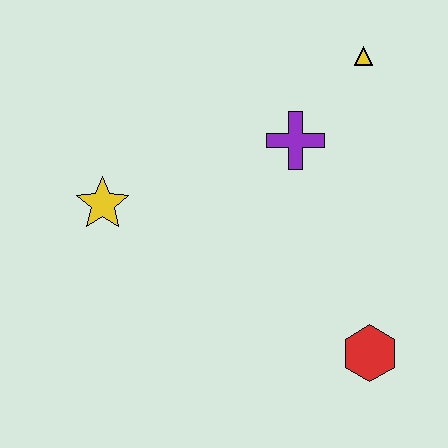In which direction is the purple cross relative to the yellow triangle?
The purple cross is below the yellow triangle.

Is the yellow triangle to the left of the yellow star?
No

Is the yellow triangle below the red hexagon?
No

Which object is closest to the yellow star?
The purple cross is closest to the yellow star.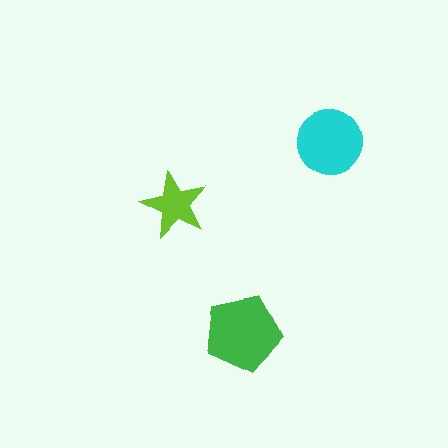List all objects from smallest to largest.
The lime star, the cyan circle, the green pentagon.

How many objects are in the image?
There are 3 objects in the image.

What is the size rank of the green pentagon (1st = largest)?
1st.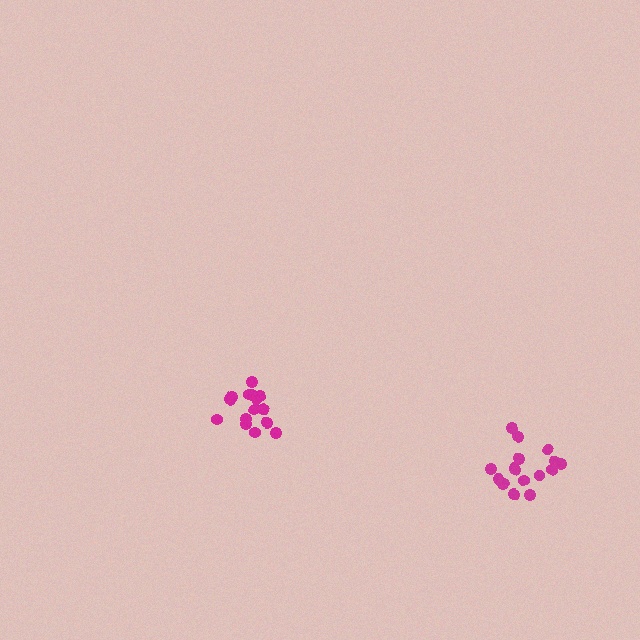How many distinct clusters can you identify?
There are 2 distinct clusters.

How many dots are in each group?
Group 1: 15 dots, Group 2: 16 dots (31 total).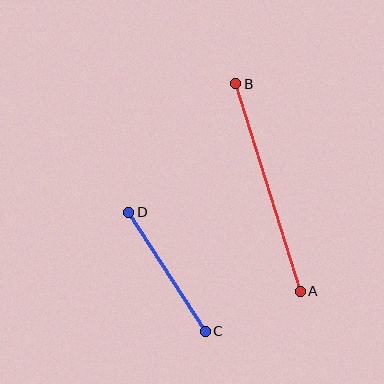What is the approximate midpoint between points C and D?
The midpoint is at approximately (167, 272) pixels.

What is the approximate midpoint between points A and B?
The midpoint is at approximately (268, 188) pixels.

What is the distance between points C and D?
The distance is approximately 142 pixels.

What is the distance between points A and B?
The distance is approximately 217 pixels.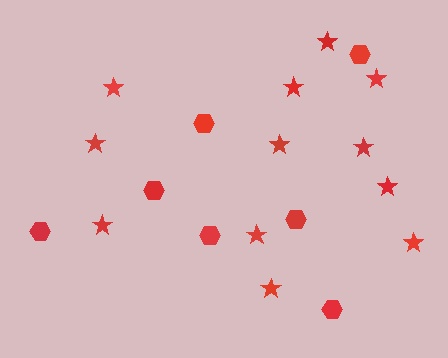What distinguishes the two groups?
There are 2 groups: one group of hexagons (7) and one group of stars (12).